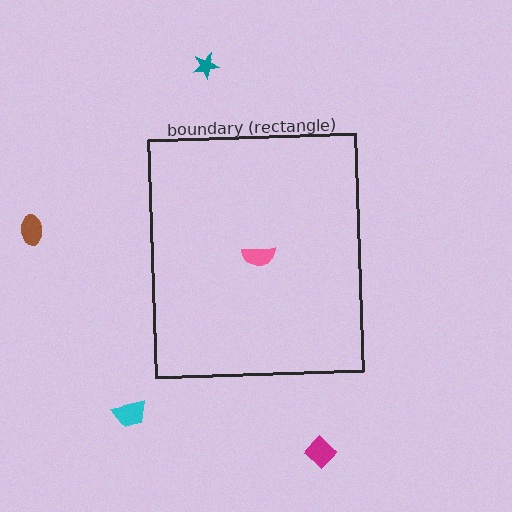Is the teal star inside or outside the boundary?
Outside.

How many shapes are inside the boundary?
1 inside, 4 outside.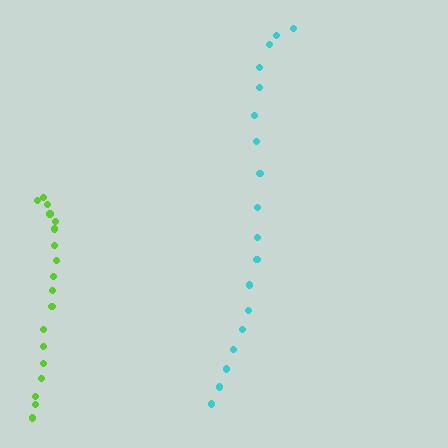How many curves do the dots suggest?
There are 2 distinct paths.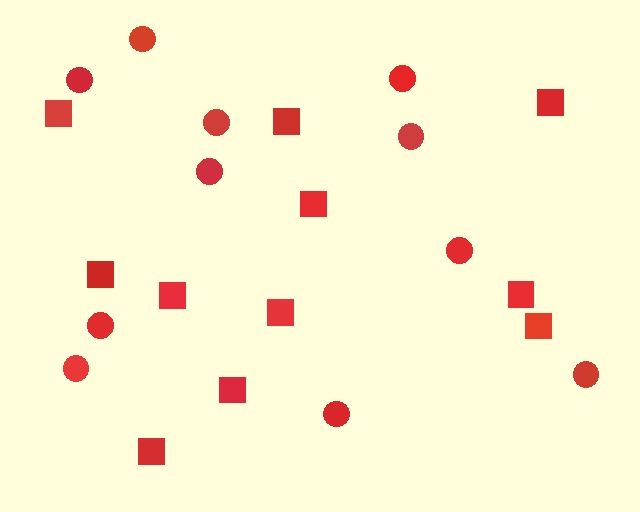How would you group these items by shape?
There are 2 groups: one group of squares (11) and one group of circles (11).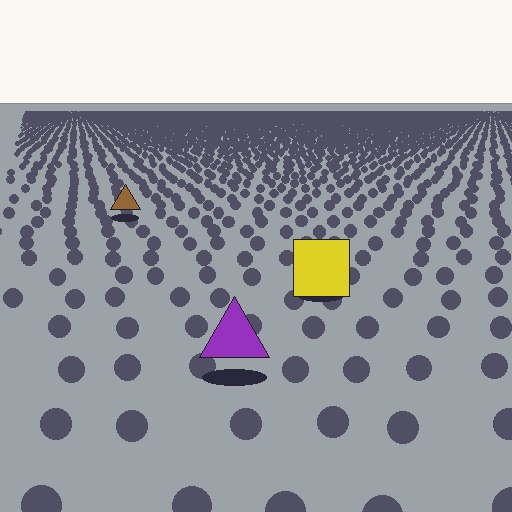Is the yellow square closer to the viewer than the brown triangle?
Yes. The yellow square is closer — you can tell from the texture gradient: the ground texture is coarser near it.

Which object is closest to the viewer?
The purple triangle is closest. The texture marks near it are larger and more spread out.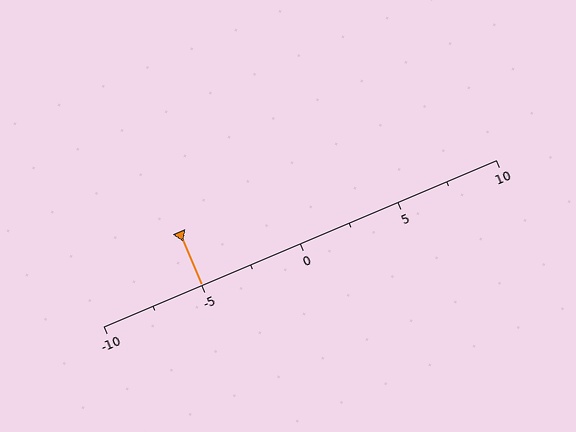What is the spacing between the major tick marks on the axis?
The major ticks are spaced 5 apart.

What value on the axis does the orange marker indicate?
The marker indicates approximately -5.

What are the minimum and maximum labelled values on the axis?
The axis runs from -10 to 10.